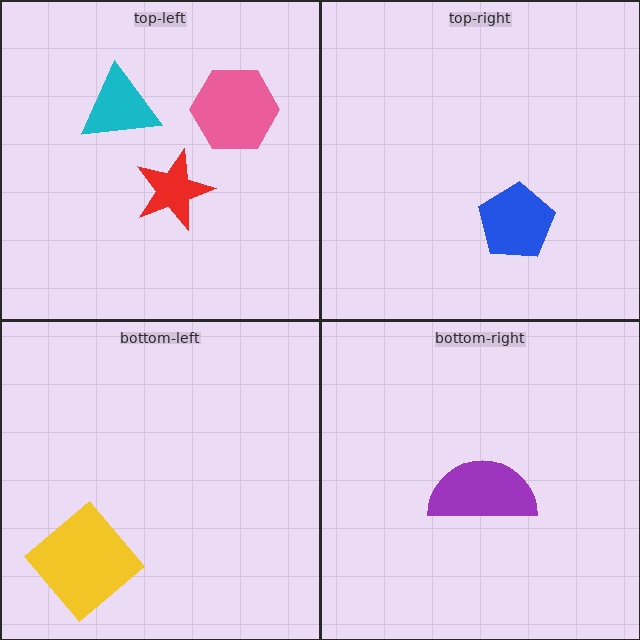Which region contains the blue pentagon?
The top-right region.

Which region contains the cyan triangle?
The top-left region.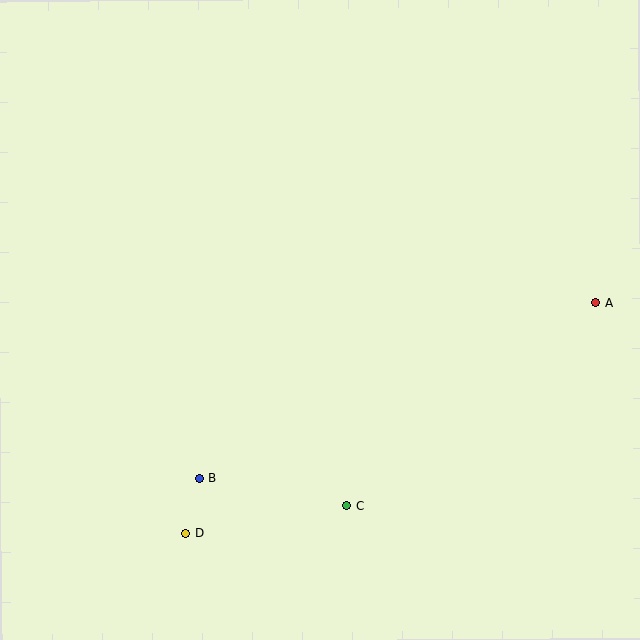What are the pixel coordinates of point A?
Point A is at (596, 303).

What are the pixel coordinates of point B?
Point B is at (199, 478).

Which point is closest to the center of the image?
Point C at (347, 506) is closest to the center.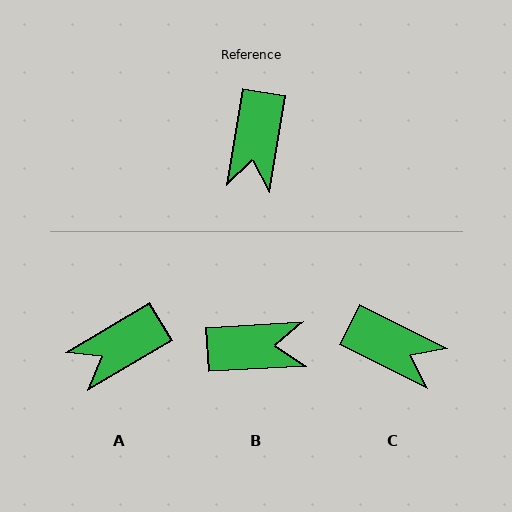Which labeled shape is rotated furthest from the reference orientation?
B, about 102 degrees away.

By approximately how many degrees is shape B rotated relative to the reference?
Approximately 102 degrees counter-clockwise.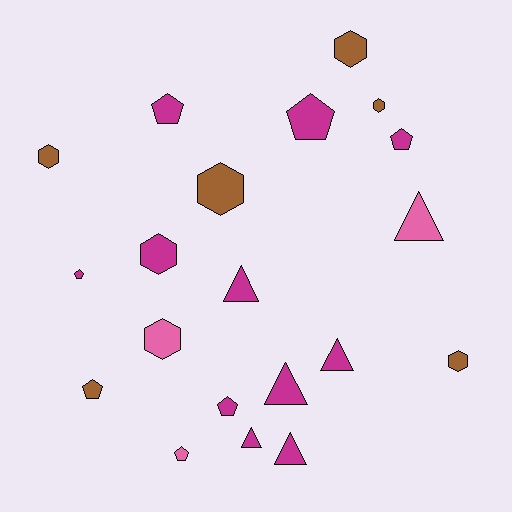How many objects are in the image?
There are 20 objects.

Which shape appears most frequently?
Hexagon, with 7 objects.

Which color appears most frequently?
Magenta, with 11 objects.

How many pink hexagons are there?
There is 1 pink hexagon.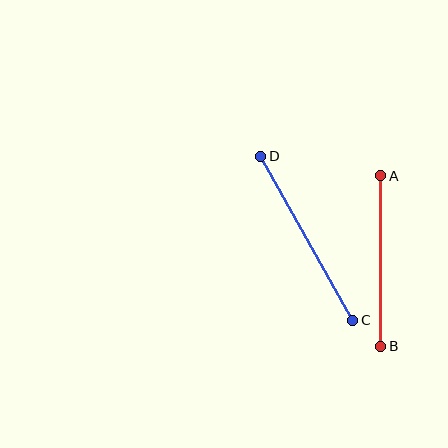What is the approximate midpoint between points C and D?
The midpoint is at approximately (307, 238) pixels.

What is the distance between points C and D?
The distance is approximately 188 pixels.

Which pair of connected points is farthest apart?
Points C and D are farthest apart.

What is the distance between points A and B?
The distance is approximately 170 pixels.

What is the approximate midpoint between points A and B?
The midpoint is at approximately (381, 261) pixels.